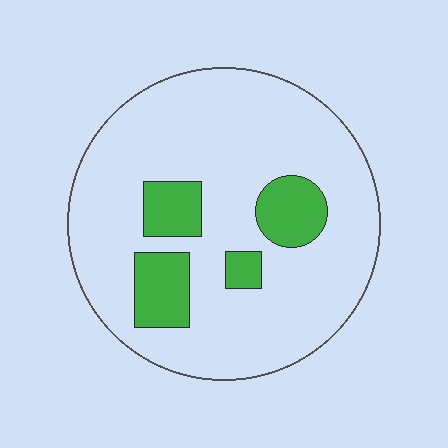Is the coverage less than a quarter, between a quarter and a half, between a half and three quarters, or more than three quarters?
Less than a quarter.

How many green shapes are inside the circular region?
4.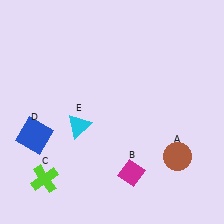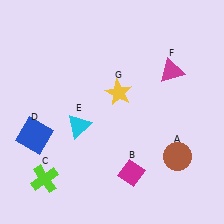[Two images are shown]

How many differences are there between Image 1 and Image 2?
There are 2 differences between the two images.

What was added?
A magenta triangle (F), a yellow star (G) were added in Image 2.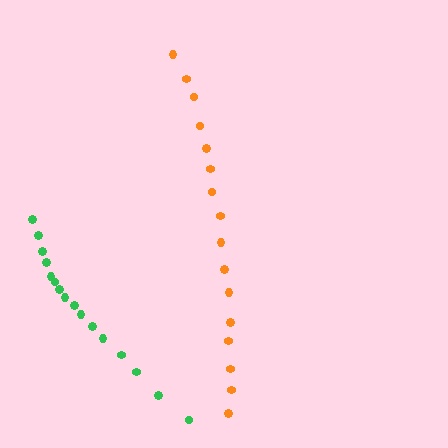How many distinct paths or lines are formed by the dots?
There are 2 distinct paths.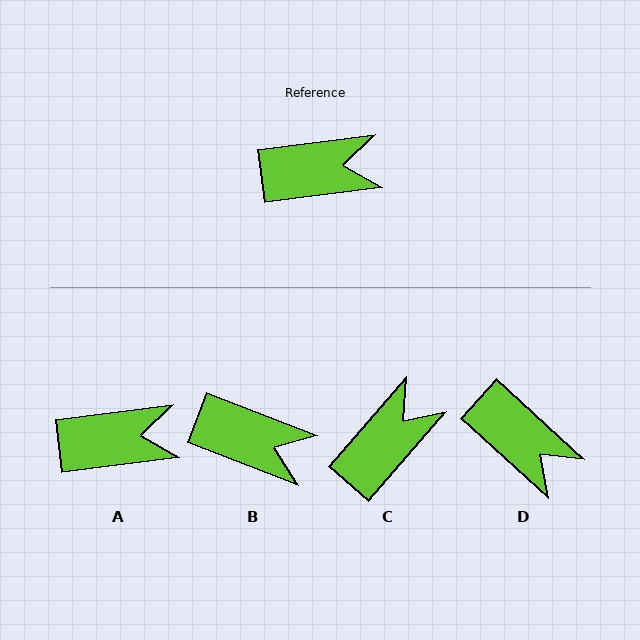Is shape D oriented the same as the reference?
No, it is off by about 50 degrees.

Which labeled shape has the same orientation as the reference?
A.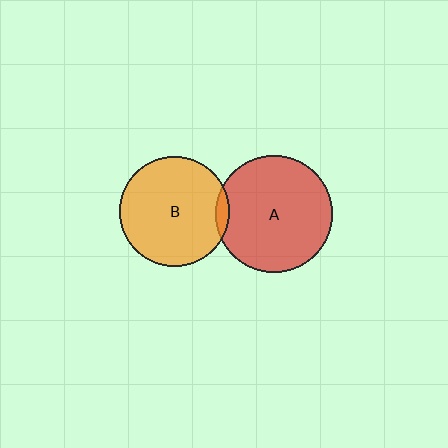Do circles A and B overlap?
Yes.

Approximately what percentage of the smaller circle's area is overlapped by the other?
Approximately 5%.